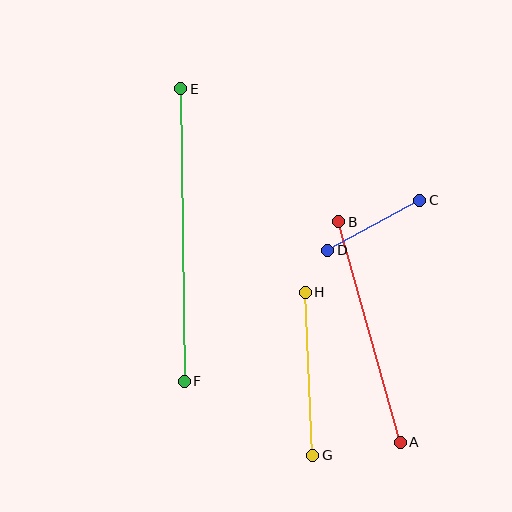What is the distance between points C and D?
The distance is approximately 105 pixels.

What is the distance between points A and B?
The distance is approximately 229 pixels.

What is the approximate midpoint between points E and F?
The midpoint is at approximately (183, 235) pixels.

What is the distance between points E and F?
The distance is approximately 292 pixels.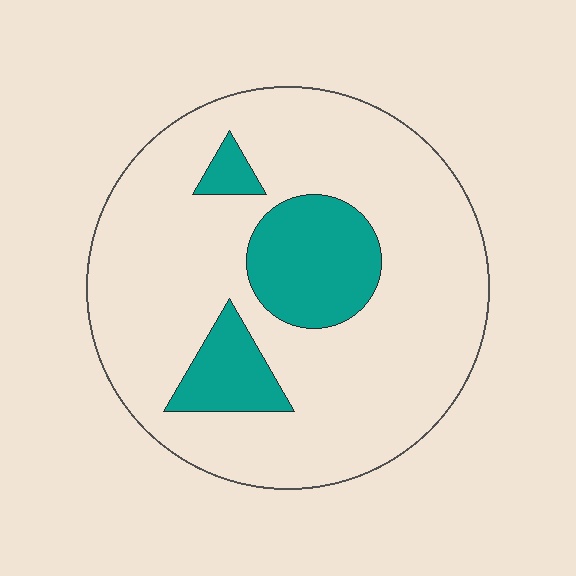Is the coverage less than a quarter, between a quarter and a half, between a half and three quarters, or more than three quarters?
Less than a quarter.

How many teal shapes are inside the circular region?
3.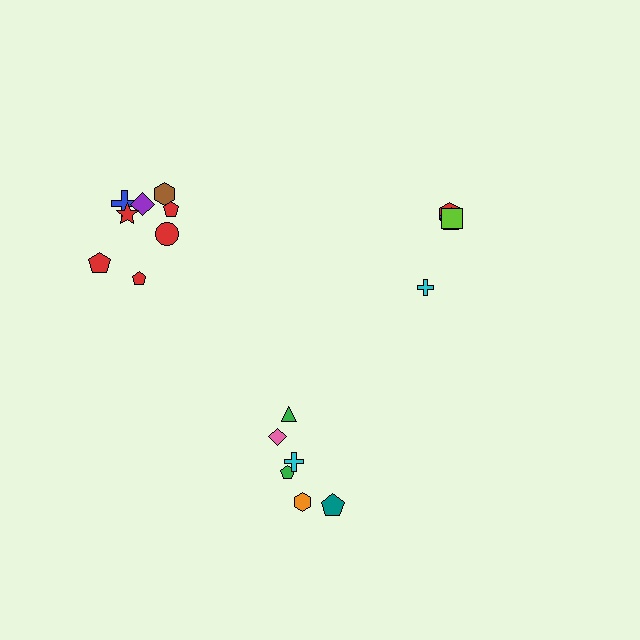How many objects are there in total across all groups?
There are 18 objects.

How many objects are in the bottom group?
There are 6 objects.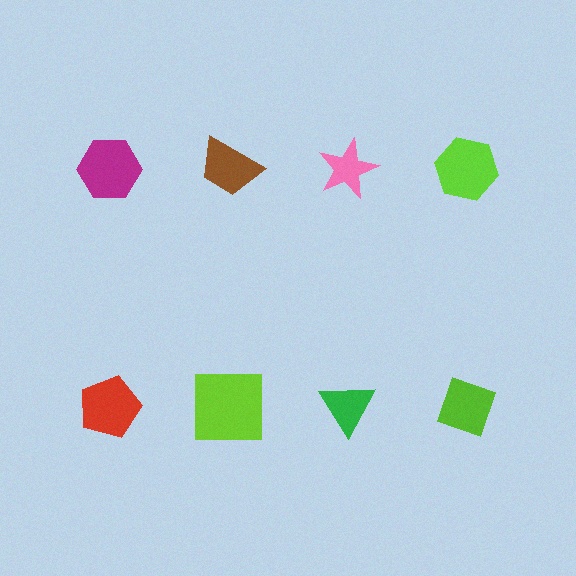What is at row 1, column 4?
A lime hexagon.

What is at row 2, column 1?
A red pentagon.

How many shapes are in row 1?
4 shapes.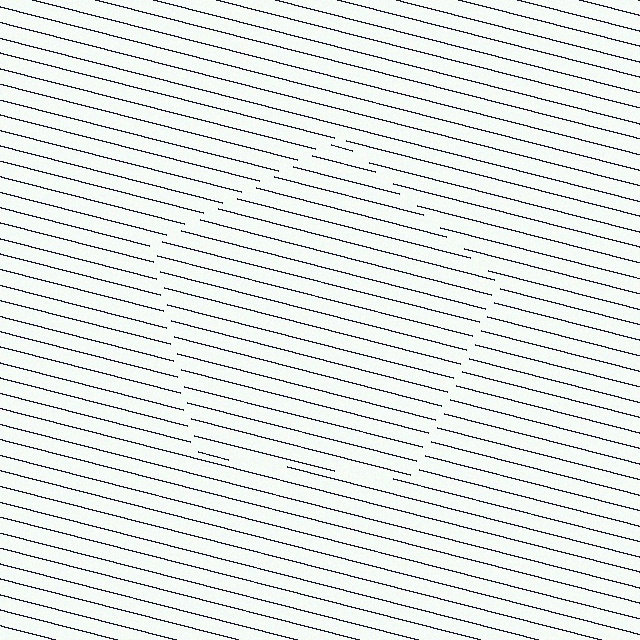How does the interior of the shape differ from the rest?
The interior of the shape contains the same grating, shifted by half a period — the contour is defined by the phase discontinuity where line-ends from the inner and outer gratings abut.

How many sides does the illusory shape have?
5 sides — the line-ends trace a pentagon.